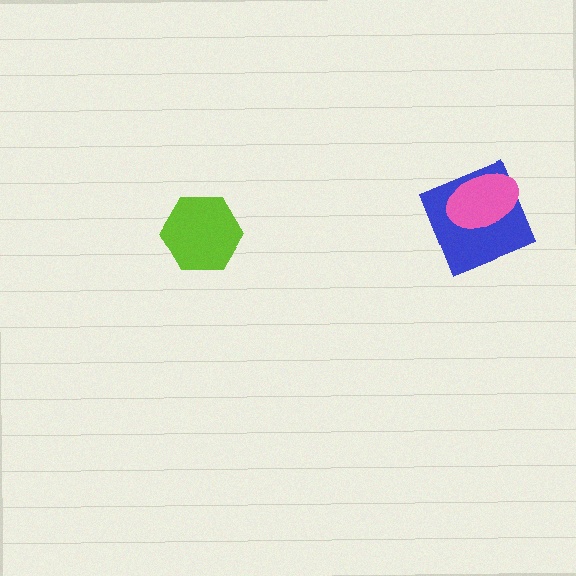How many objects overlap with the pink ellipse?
1 object overlaps with the pink ellipse.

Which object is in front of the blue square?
The pink ellipse is in front of the blue square.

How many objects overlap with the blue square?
1 object overlaps with the blue square.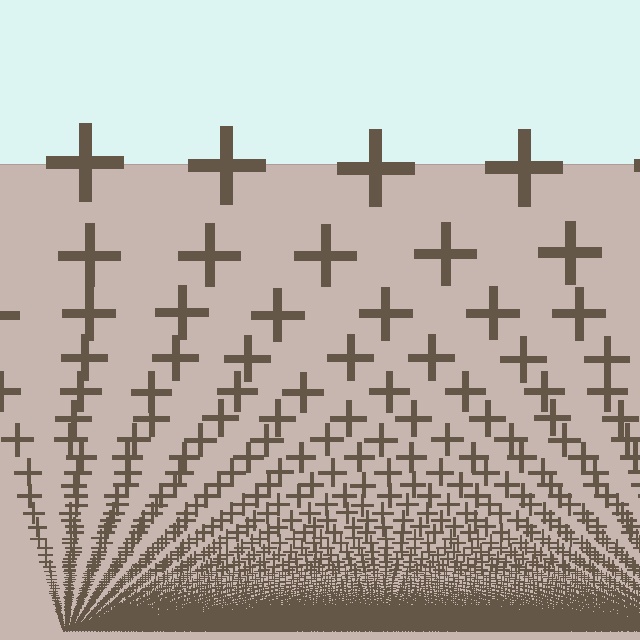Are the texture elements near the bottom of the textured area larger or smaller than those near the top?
Smaller. The gradient is inverted — elements near the bottom are smaller and denser.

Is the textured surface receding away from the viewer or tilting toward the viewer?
The surface appears to tilt toward the viewer. Texture elements get larger and sparser toward the top.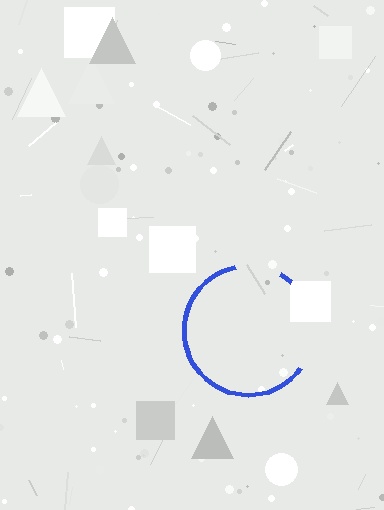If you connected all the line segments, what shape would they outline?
They would outline a circle.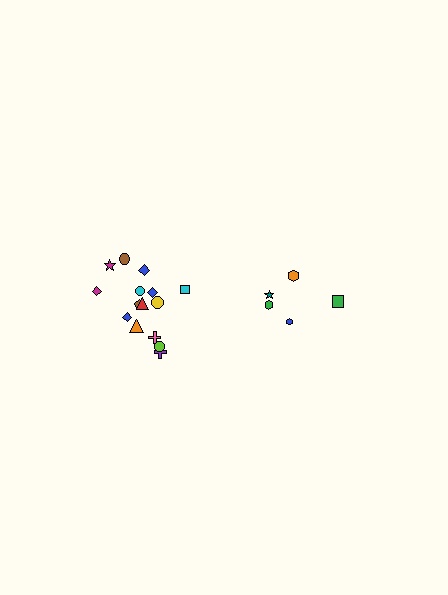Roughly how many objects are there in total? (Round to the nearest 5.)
Roughly 20 objects in total.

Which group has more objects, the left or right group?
The left group.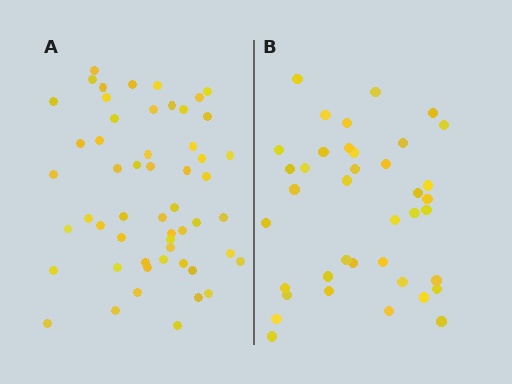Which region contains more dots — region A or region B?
Region A (the left region) has more dots.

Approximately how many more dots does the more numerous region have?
Region A has approximately 15 more dots than region B.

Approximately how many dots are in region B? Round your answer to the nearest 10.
About 40 dots. (The exact count is 39, which rounds to 40.)